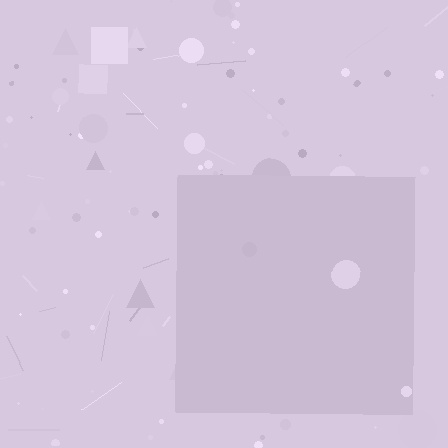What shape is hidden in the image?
A square is hidden in the image.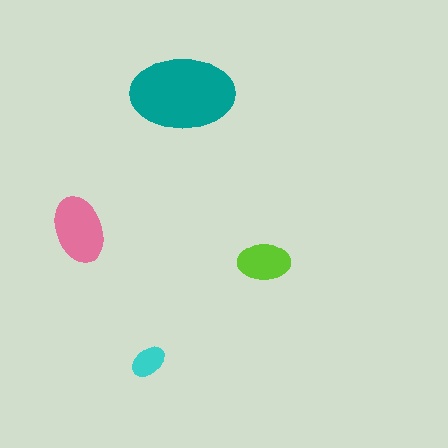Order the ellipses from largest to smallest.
the teal one, the pink one, the lime one, the cyan one.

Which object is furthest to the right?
The lime ellipse is rightmost.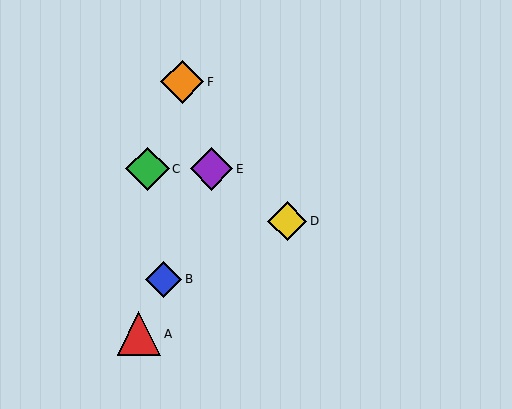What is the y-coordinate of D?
Object D is at y≈221.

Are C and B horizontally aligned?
No, C is at y≈169 and B is at y≈279.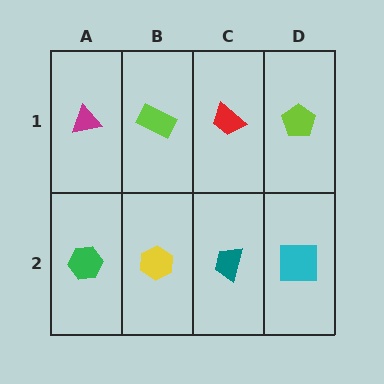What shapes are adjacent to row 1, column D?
A cyan square (row 2, column D), a red trapezoid (row 1, column C).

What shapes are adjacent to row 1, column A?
A green hexagon (row 2, column A), a lime rectangle (row 1, column B).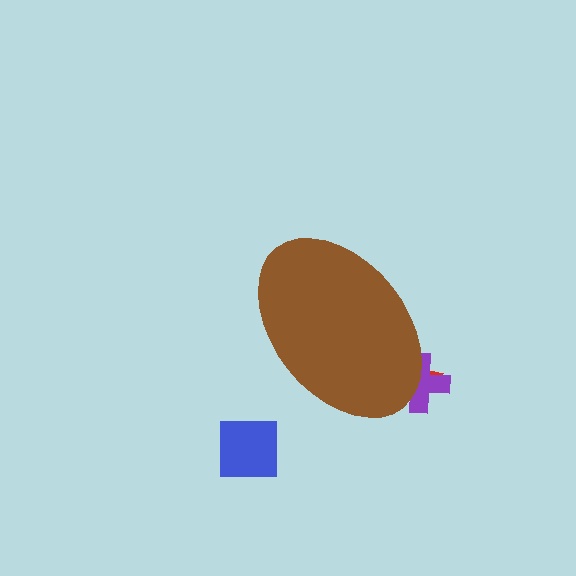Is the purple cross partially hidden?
Yes, the purple cross is partially hidden behind the brown ellipse.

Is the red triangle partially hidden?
Yes, the red triangle is partially hidden behind the brown ellipse.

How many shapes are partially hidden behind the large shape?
2 shapes are partially hidden.